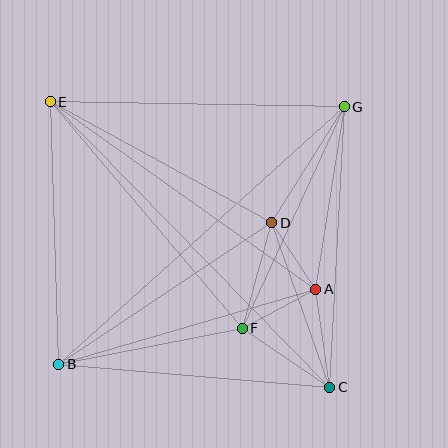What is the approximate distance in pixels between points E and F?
The distance between E and F is approximately 297 pixels.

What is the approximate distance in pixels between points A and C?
The distance between A and C is approximately 99 pixels.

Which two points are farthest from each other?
Points C and E are farthest from each other.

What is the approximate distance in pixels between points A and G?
The distance between A and G is approximately 185 pixels.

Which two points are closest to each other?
Points A and D are closest to each other.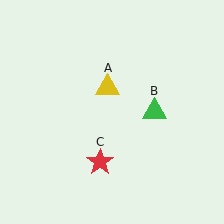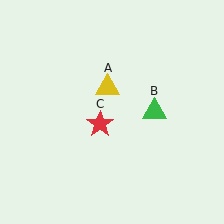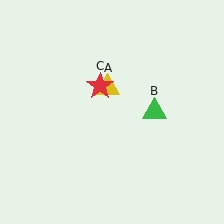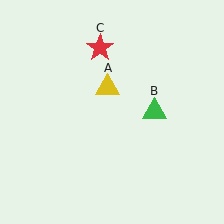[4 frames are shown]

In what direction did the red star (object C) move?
The red star (object C) moved up.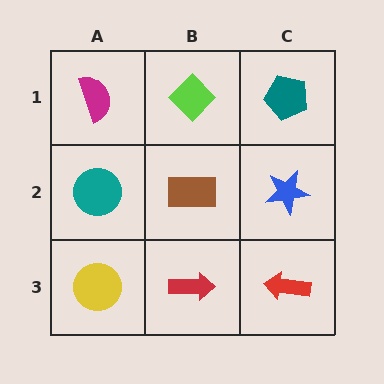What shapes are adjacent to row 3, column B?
A brown rectangle (row 2, column B), a yellow circle (row 3, column A), a red arrow (row 3, column C).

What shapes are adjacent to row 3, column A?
A teal circle (row 2, column A), a red arrow (row 3, column B).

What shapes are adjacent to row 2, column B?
A lime diamond (row 1, column B), a red arrow (row 3, column B), a teal circle (row 2, column A), a blue star (row 2, column C).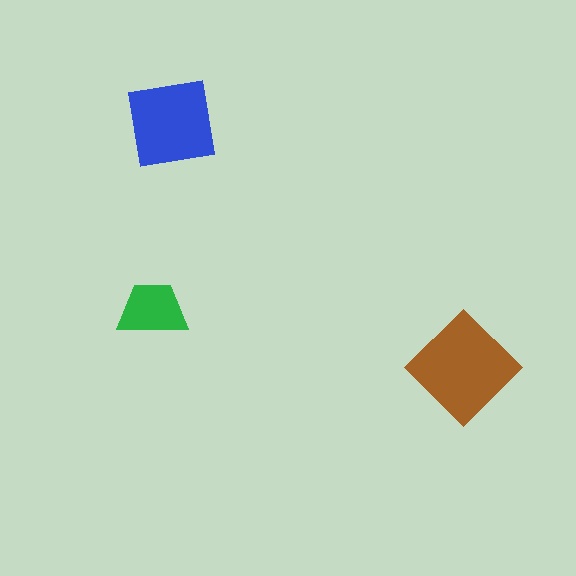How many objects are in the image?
There are 3 objects in the image.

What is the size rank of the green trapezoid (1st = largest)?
3rd.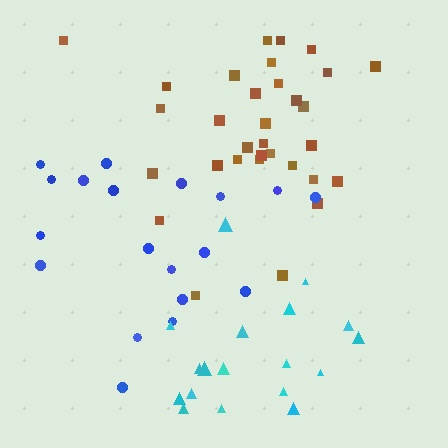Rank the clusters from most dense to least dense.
brown, cyan, blue.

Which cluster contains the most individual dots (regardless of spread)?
Brown (32).